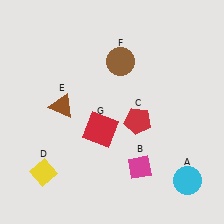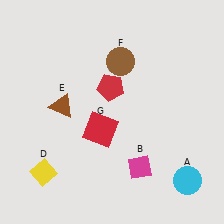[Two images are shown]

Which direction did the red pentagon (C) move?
The red pentagon (C) moved up.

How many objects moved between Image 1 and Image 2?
1 object moved between the two images.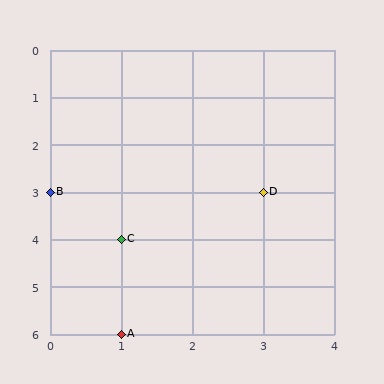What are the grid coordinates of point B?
Point B is at grid coordinates (0, 3).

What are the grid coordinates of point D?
Point D is at grid coordinates (3, 3).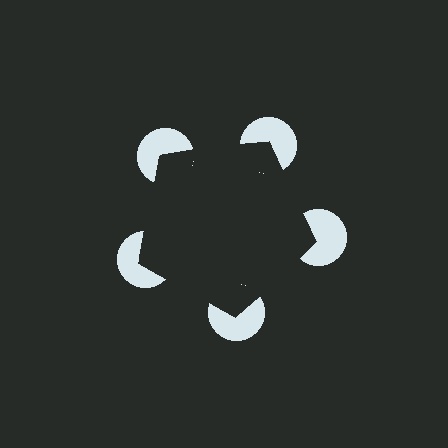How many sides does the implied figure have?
5 sides.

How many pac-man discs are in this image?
There are 5 — one at each vertex of the illusory pentagon.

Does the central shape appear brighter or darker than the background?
It typically appears slightly darker than the background, even though no actual brightness change is drawn.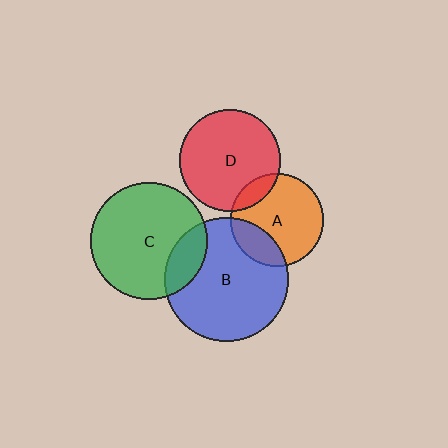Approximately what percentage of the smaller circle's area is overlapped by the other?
Approximately 15%.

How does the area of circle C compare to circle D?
Approximately 1.3 times.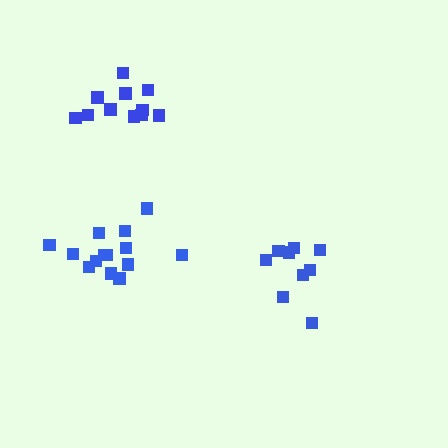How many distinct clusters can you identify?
There are 3 distinct clusters.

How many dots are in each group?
Group 1: 14 dots, Group 2: 11 dots, Group 3: 9 dots (34 total).